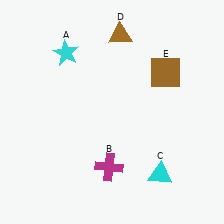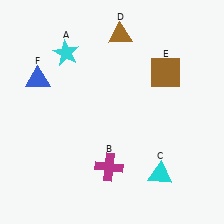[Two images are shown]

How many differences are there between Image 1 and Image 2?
There is 1 difference between the two images.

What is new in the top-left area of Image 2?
A blue triangle (F) was added in the top-left area of Image 2.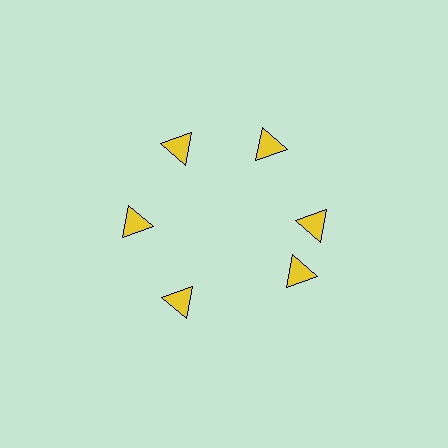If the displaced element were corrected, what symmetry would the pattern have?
It would have 6-fold rotational symmetry — the pattern would map onto itself every 60 degrees.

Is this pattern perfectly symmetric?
No. The 6 yellow triangles are arranged in a ring, but one element near the 5 o'clock position is rotated out of alignment along the ring, breaking the 6-fold rotational symmetry.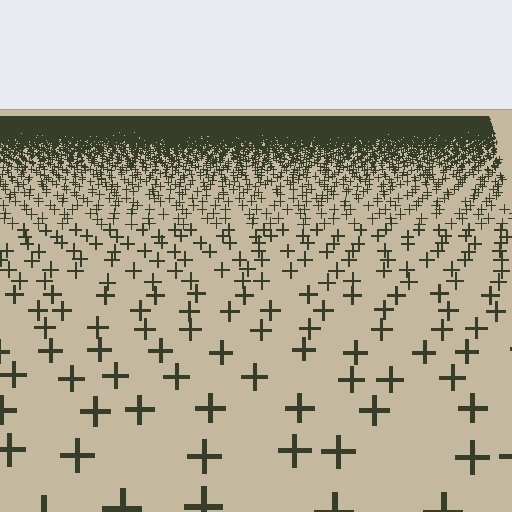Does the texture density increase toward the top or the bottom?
Density increases toward the top.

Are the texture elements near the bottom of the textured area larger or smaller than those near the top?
Larger. Near the bottom, elements are closer to the viewer and appear at a bigger on-screen size.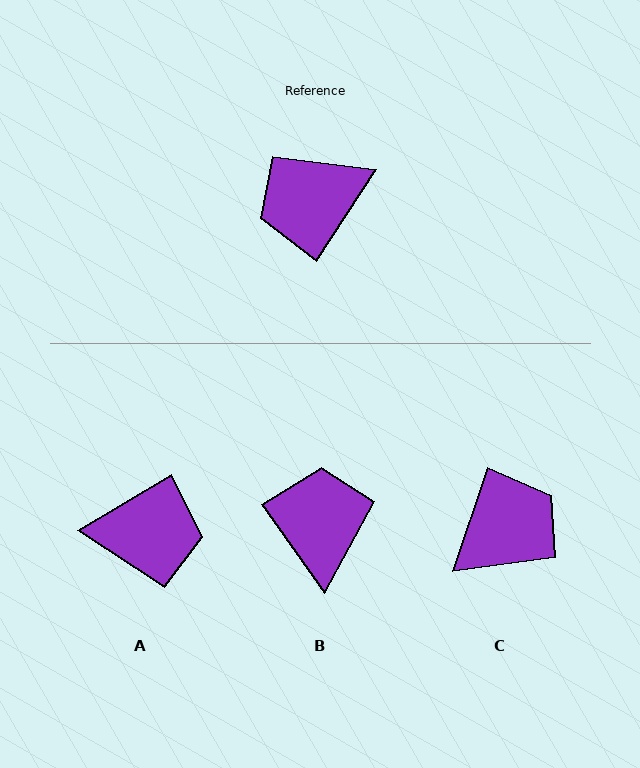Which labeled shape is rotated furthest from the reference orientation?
C, about 165 degrees away.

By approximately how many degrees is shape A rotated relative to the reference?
Approximately 154 degrees counter-clockwise.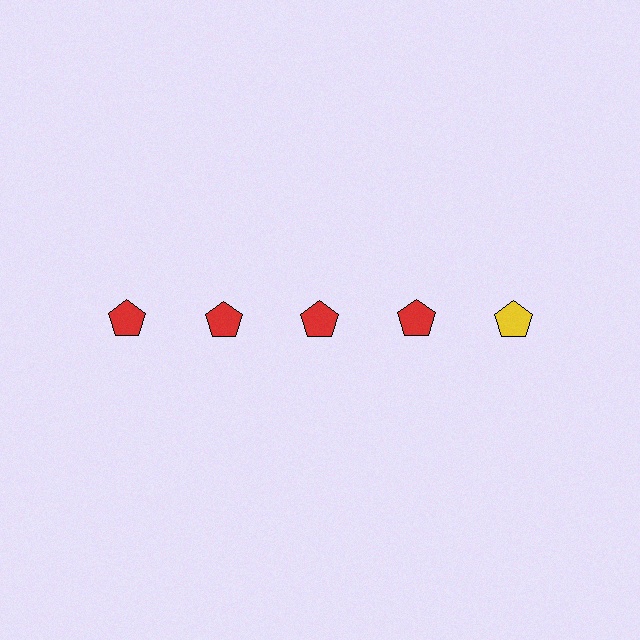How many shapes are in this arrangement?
There are 5 shapes arranged in a grid pattern.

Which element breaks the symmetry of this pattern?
The yellow pentagon in the top row, rightmost column breaks the symmetry. All other shapes are red pentagons.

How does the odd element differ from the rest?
It has a different color: yellow instead of red.